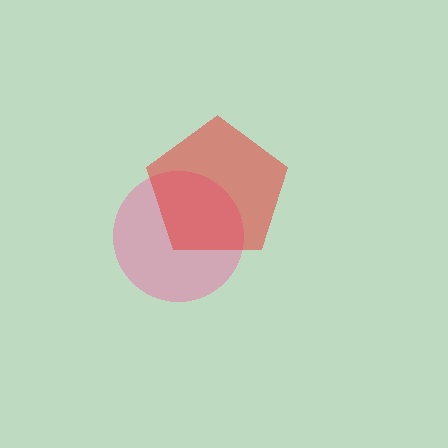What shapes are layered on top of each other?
The layered shapes are: a pink circle, a red pentagon.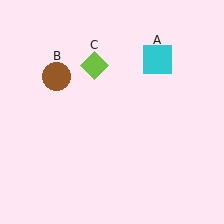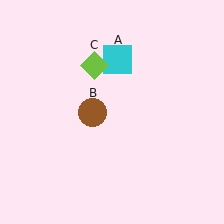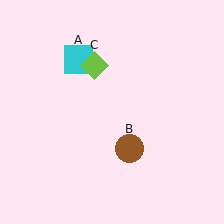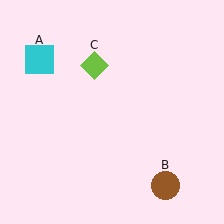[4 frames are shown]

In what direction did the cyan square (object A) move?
The cyan square (object A) moved left.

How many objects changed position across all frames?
2 objects changed position: cyan square (object A), brown circle (object B).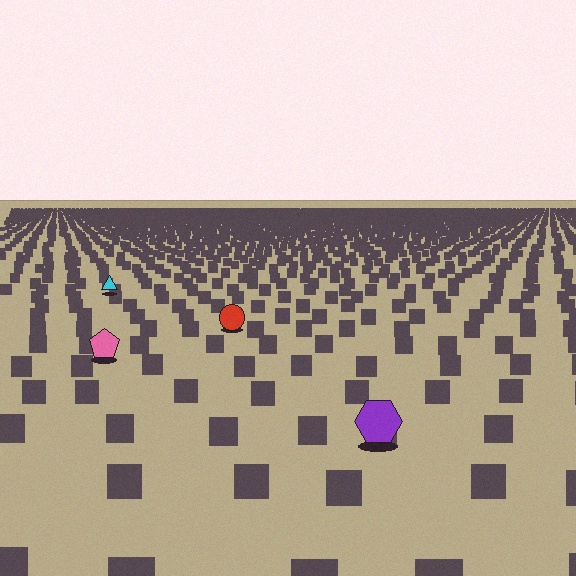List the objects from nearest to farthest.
From nearest to farthest: the purple hexagon, the pink pentagon, the red circle, the cyan triangle.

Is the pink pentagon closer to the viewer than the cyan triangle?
Yes. The pink pentagon is closer — you can tell from the texture gradient: the ground texture is coarser near it.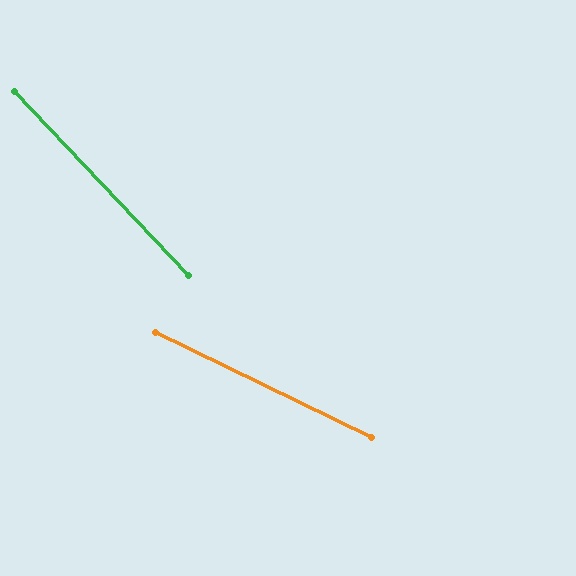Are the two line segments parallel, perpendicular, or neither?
Neither parallel nor perpendicular — they differ by about 21°.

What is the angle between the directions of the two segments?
Approximately 21 degrees.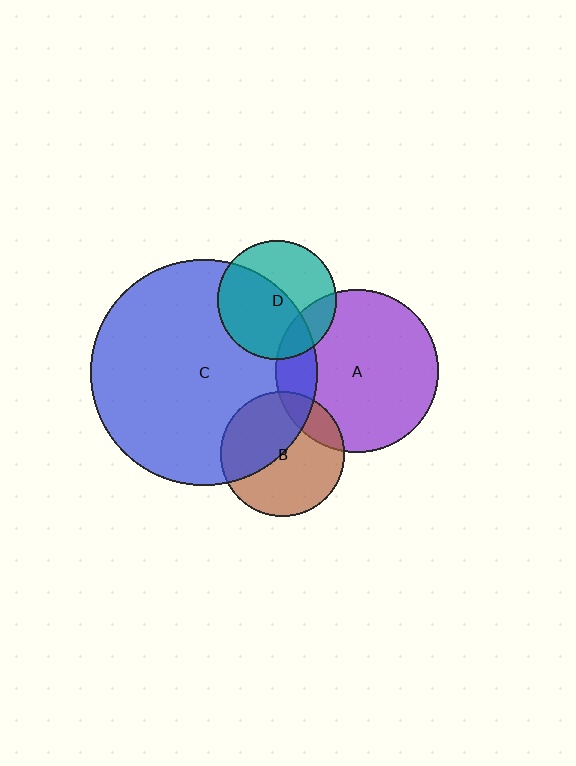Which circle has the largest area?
Circle C (blue).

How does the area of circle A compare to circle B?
Approximately 1.7 times.